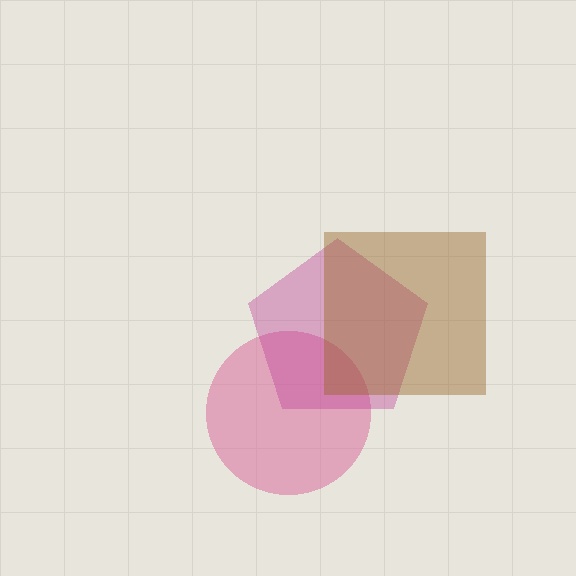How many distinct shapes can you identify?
There are 3 distinct shapes: a pink circle, a magenta pentagon, a brown square.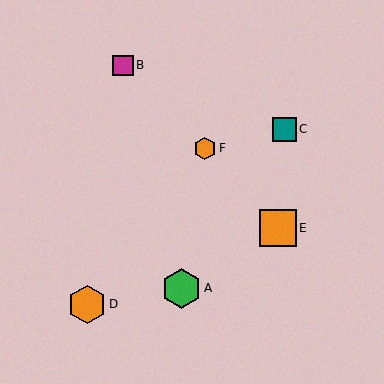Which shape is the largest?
The green hexagon (labeled A) is the largest.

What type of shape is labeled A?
Shape A is a green hexagon.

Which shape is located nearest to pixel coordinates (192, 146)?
The orange hexagon (labeled F) at (205, 148) is nearest to that location.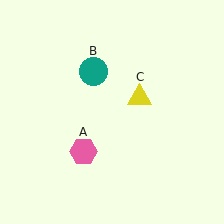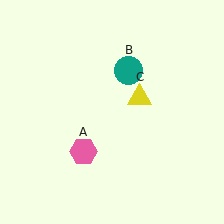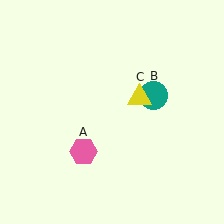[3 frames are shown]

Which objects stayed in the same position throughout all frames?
Pink hexagon (object A) and yellow triangle (object C) remained stationary.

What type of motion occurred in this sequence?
The teal circle (object B) rotated clockwise around the center of the scene.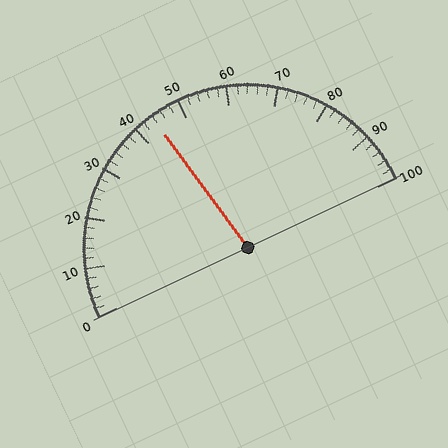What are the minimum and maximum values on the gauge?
The gauge ranges from 0 to 100.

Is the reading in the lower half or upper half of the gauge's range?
The reading is in the lower half of the range (0 to 100).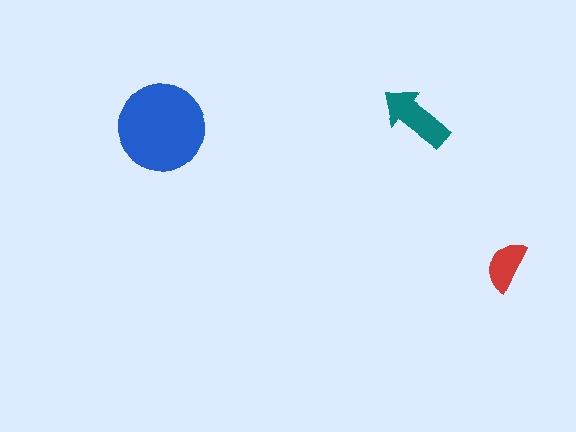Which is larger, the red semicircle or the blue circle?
The blue circle.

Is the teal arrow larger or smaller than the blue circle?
Smaller.